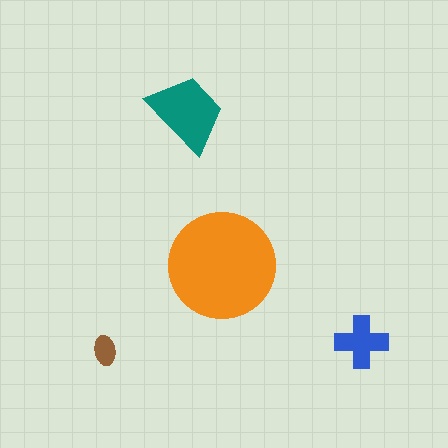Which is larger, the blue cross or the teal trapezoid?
The teal trapezoid.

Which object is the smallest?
The brown ellipse.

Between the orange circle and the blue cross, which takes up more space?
The orange circle.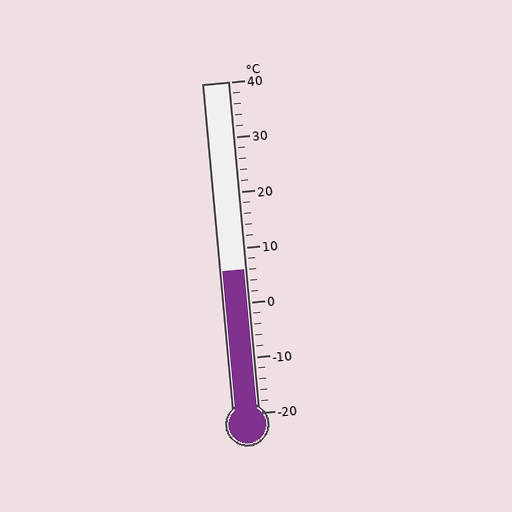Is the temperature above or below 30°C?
The temperature is below 30°C.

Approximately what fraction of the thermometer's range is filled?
The thermometer is filled to approximately 45% of its range.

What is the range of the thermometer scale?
The thermometer scale ranges from -20°C to 40°C.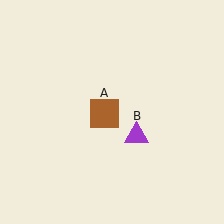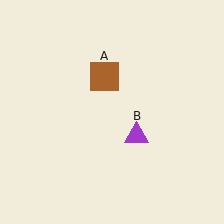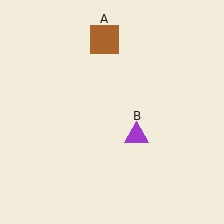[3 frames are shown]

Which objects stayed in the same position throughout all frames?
Purple triangle (object B) remained stationary.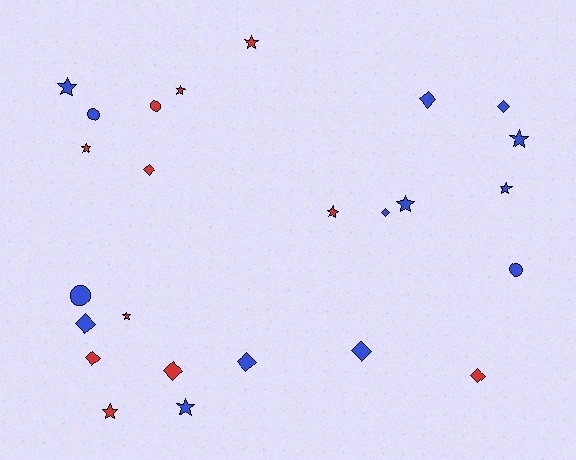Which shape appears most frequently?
Star, with 11 objects.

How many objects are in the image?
There are 25 objects.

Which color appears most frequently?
Blue, with 14 objects.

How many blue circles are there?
There are 3 blue circles.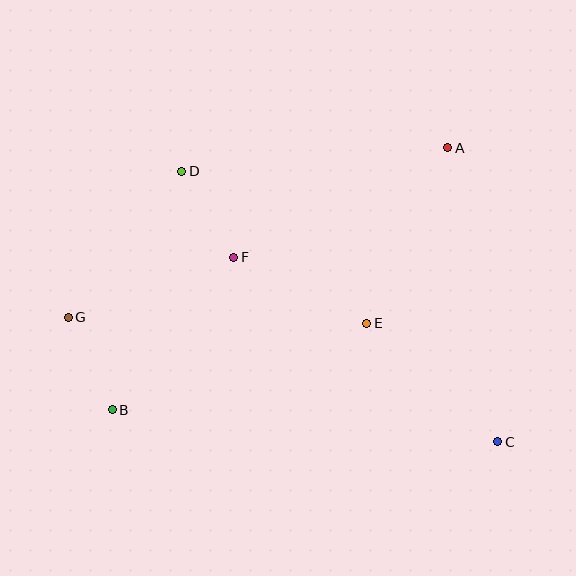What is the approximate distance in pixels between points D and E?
The distance between D and E is approximately 239 pixels.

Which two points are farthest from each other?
Points C and G are farthest from each other.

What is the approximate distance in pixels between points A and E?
The distance between A and E is approximately 193 pixels.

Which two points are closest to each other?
Points D and F are closest to each other.